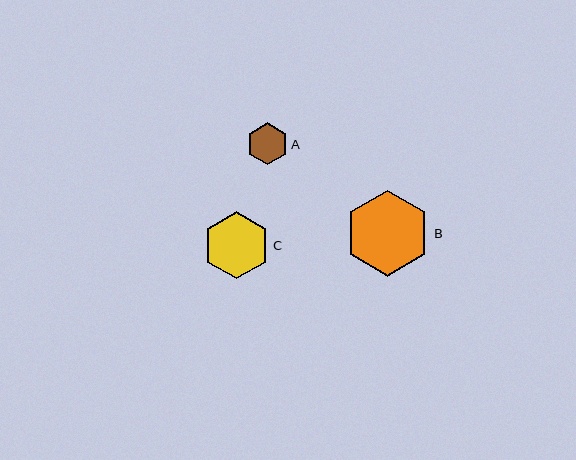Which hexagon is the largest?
Hexagon B is the largest with a size of approximately 86 pixels.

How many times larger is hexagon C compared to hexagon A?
Hexagon C is approximately 1.6 times the size of hexagon A.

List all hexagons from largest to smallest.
From largest to smallest: B, C, A.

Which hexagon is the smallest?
Hexagon A is the smallest with a size of approximately 42 pixels.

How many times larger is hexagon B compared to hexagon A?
Hexagon B is approximately 2.1 times the size of hexagon A.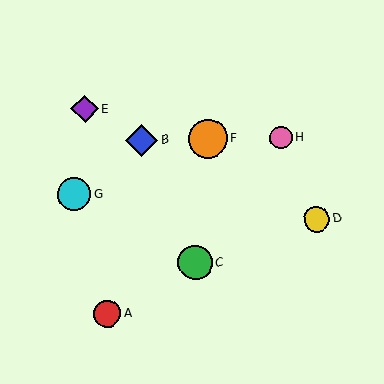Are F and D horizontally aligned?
No, F is at y≈139 and D is at y≈219.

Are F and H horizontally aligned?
Yes, both are at y≈139.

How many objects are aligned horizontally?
3 objects (B, F, H) are aligned horizontally.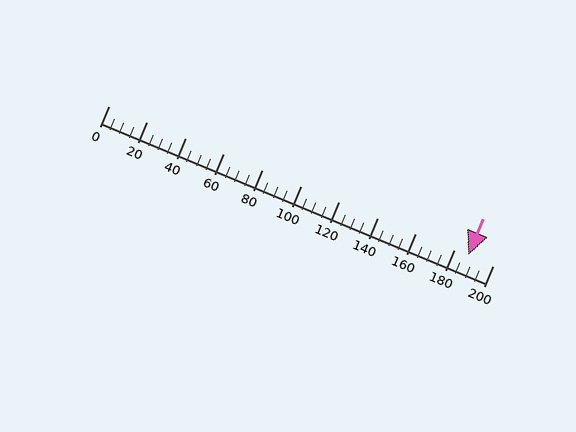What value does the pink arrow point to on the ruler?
The pink arrow points to approximately 187.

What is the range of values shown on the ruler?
The ruler shows values from 0 to 200.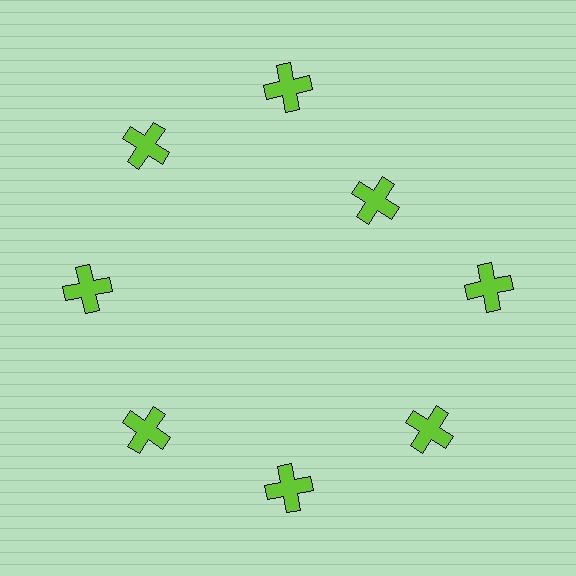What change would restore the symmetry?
The symmetry would be restored by moving it outward, back onto the ring so that all 8 crosses sit at equal angles and equal distance from the center.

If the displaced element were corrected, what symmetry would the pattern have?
It would have 8-fold rotational symmetry — the pattern would map onto itself every 45 degrees.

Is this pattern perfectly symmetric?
No. The 8 lime crosses are arranged in a ring, but one element near the 2 o'clock position is pulled inward toward the center, breaking the 8-fold rotational symmetry.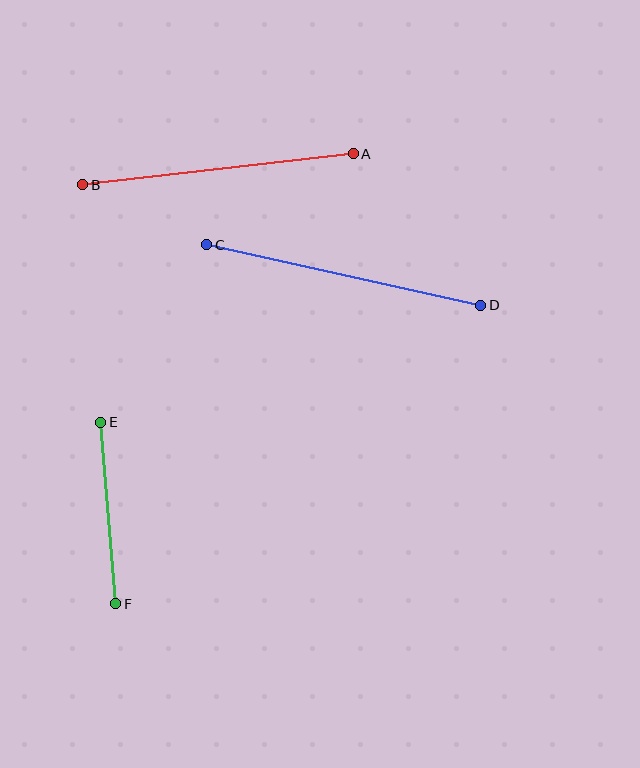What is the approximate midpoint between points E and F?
The midpoint is at approximately (108, 513) pixels.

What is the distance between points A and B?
The distance is approximately 272 pixels.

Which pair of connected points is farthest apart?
Points C and D are farthest apart.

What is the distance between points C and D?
The distance is approximately 281 pixels.